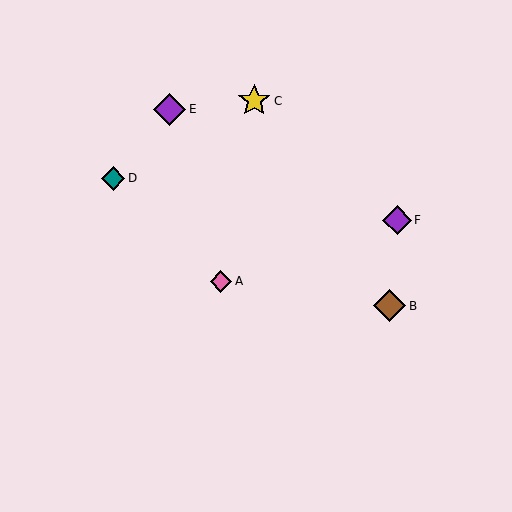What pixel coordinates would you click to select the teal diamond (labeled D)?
Click at (113, 178) to select the teal diamond D.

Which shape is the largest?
The yellow star (labeled C) is the largest.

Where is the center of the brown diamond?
The center of the brown diamond is at (390, 306).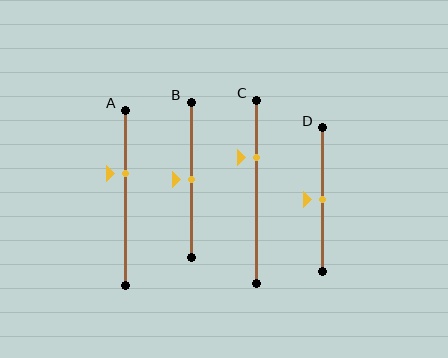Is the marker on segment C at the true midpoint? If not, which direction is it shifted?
No, the marker on segment C is shifted upward by about 19% of the segment length.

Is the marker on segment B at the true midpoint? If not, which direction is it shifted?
Yes, the marker on segment B is at the true midpoint.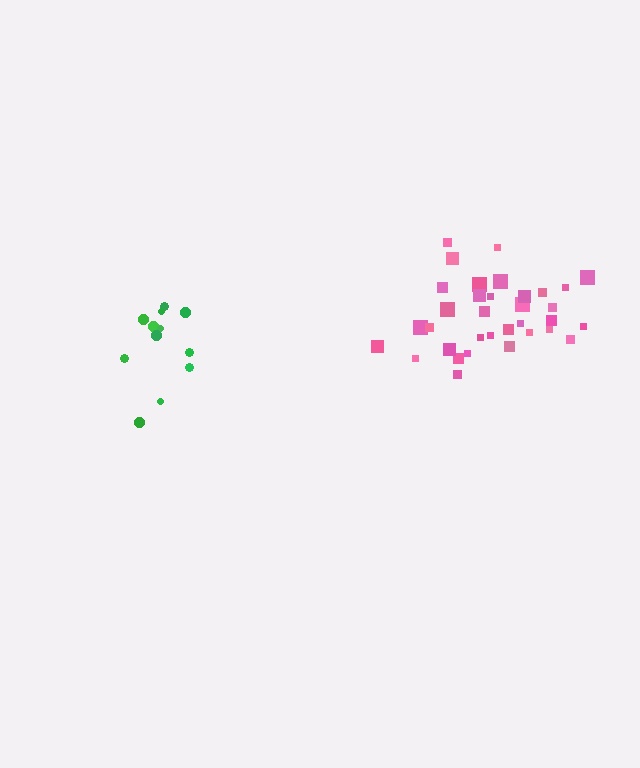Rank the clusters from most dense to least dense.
pink, green.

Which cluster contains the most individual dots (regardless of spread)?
Pink (34).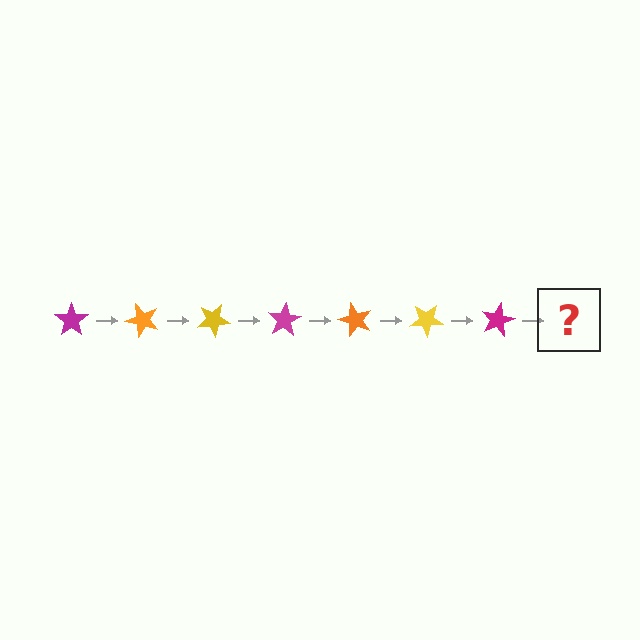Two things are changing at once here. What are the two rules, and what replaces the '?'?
The two rules are that it rotates 50 degrees each step and the color cycles through magenta, orange, and yellow. The '?' should be an orange star, rotated 350 degrees from the start.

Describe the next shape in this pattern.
It should be an orange star, rotated 350 degrees from the start.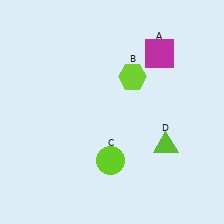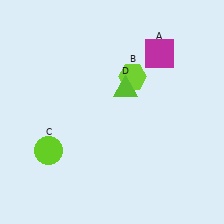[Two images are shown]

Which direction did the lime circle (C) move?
The lime circle (C) moved left.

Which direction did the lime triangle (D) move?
The lime triangle (D) moved up.